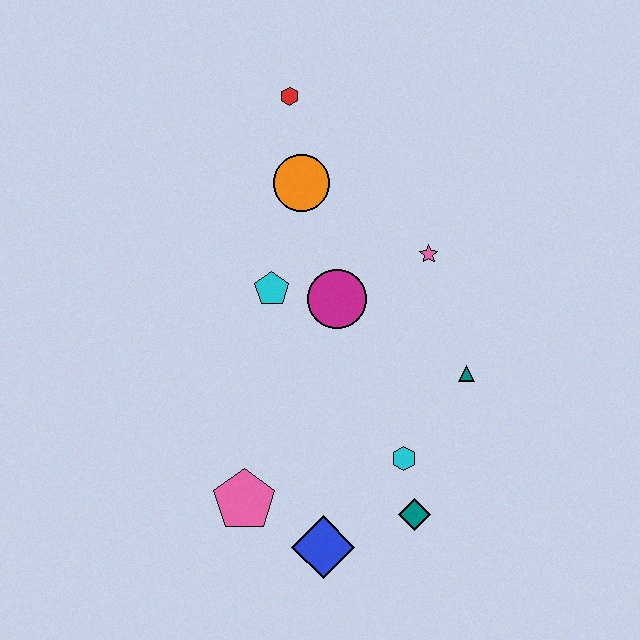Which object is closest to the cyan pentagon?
The magenta circle is closest to the cyan pentagon.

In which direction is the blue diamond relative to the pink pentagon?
The blue diamond is to the right of the pink pentagon.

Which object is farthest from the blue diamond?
The red hexagon is farthest from the blue diamond.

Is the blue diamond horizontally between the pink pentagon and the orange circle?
No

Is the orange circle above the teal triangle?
Yes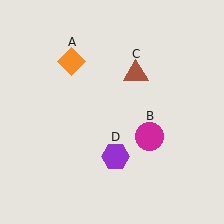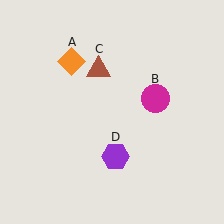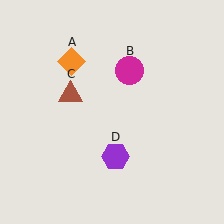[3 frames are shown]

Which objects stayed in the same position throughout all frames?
Orange diamond (object A) and purple hexagon (object D) remained stationary.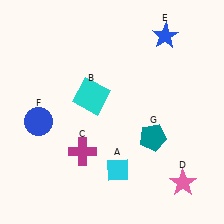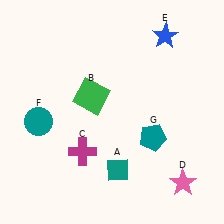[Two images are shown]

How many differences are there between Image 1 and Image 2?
There are 3 differences between the two images.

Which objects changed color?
A changed from cyan to teal. B changed from cyan to green. F changed from blue to teal.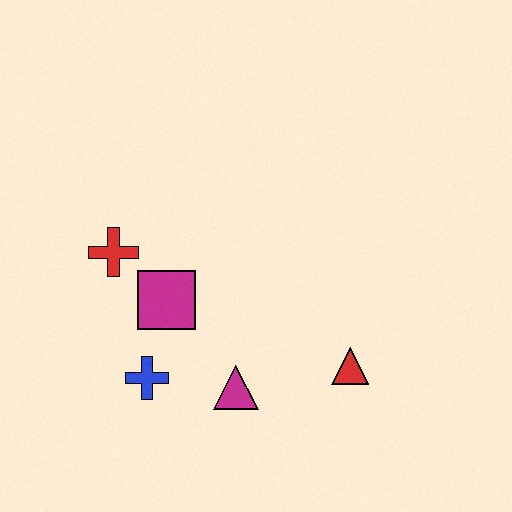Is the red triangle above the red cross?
No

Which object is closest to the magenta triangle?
The blue cross is closest to the magenta triangle.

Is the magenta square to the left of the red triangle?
Yes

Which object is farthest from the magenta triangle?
The red cross is farthest from the magenta triangle.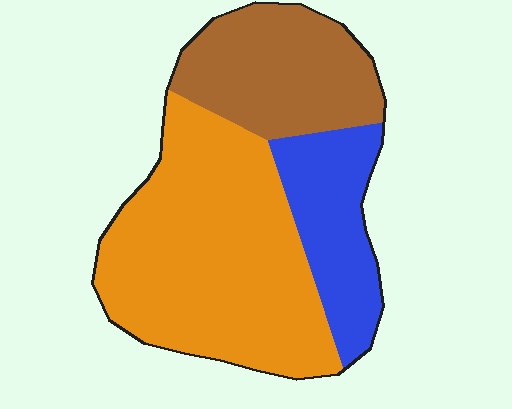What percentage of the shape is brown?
Brown takes up about one quarter (1/4) of the shape.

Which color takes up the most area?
Orange, at roughly 55%.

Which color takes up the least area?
Blue, at roughly 20%.